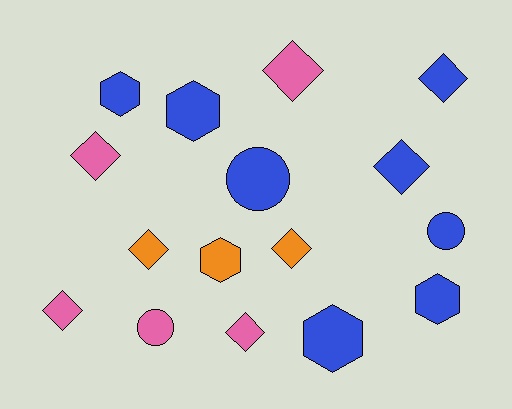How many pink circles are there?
There is 1 pink circle.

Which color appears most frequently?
Blue, with 8 objects.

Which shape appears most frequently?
Diamond, with 8 objects.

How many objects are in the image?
There are 16 objects.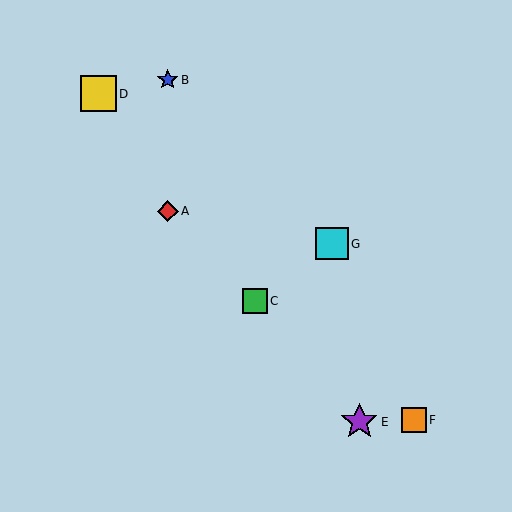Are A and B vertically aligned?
Yes, both are at x≈168.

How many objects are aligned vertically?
2 objects (A, B) are aligned vertically.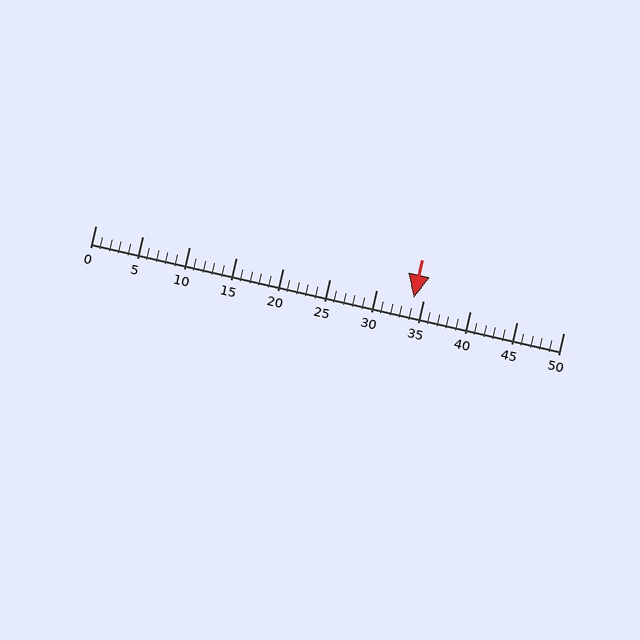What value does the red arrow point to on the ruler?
The red arrow points to approximately 34.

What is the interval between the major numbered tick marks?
The major tick marks are spaced 5 units apart.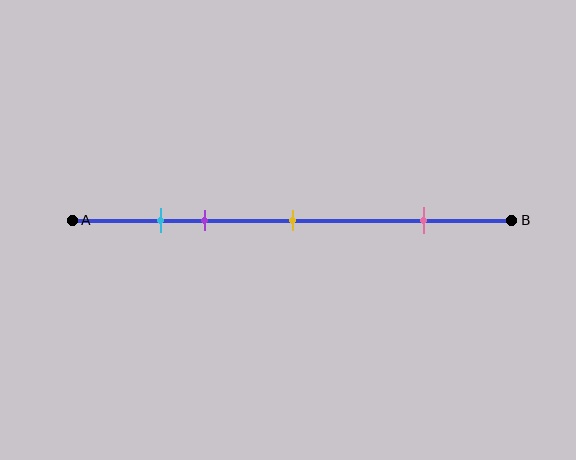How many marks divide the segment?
There are 4 marks dividing the segment.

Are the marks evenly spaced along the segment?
No, the marks are not evenly spaced.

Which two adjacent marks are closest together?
The cyan and purple marks are the closest adjacent pair.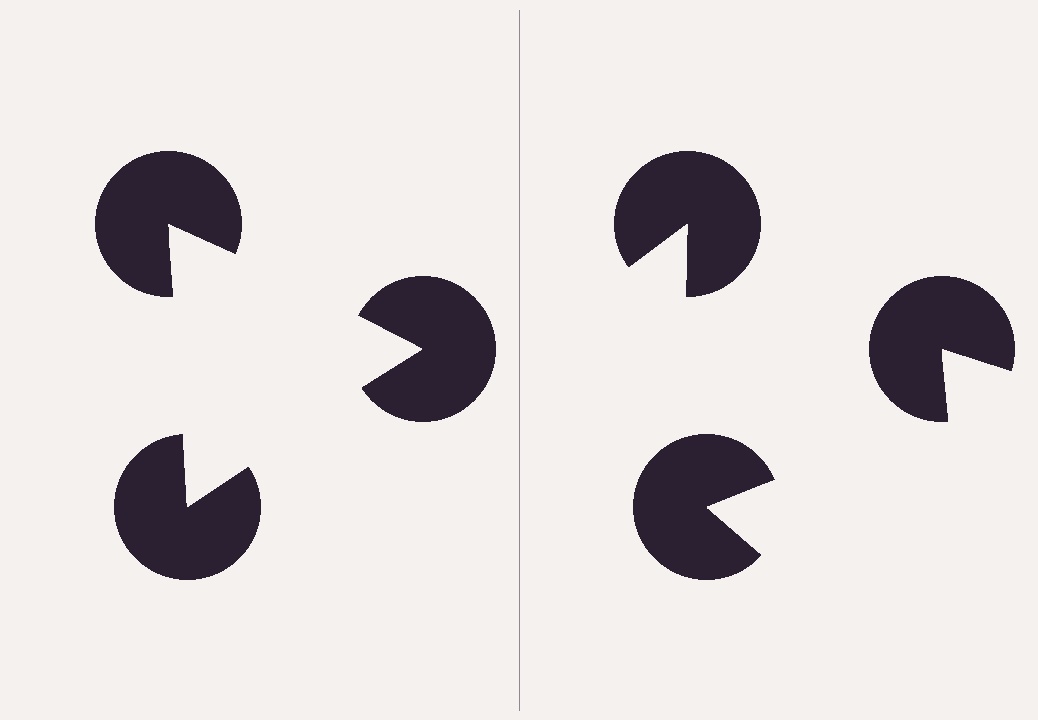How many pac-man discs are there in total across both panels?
6 — 3 on each side.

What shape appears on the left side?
An illusory triangle.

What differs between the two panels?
The pac-man discs are positioned identically on both sides; only the wedge orientations differ. On the left they align to a triangle; on the right they are misaligned.